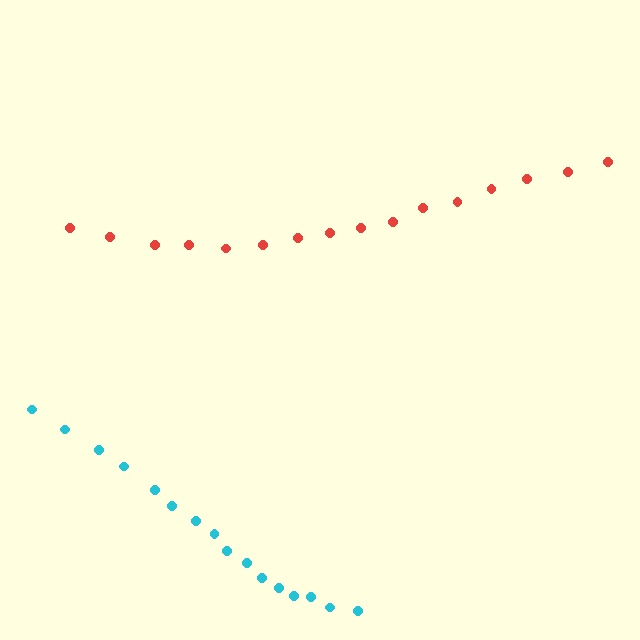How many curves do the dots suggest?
There are 2 distinct paths.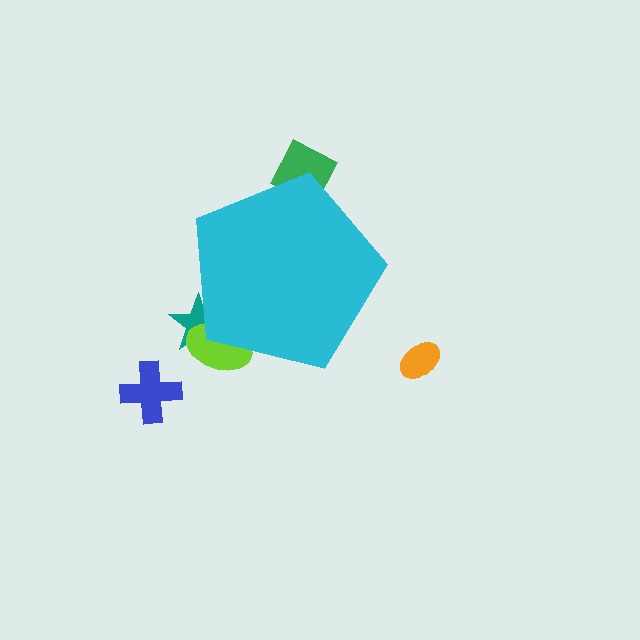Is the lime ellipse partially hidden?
Yes, the lime ellipse is partially hidden behind the cyan pentagon.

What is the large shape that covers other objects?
A cyan pentagon.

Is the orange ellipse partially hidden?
No, the orange ellipse is fully visible.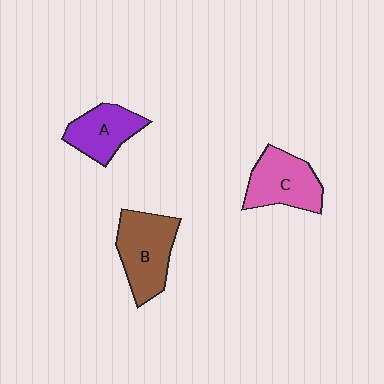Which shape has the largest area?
Shape B (brown).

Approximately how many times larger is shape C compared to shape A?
Approximately 1.2 times.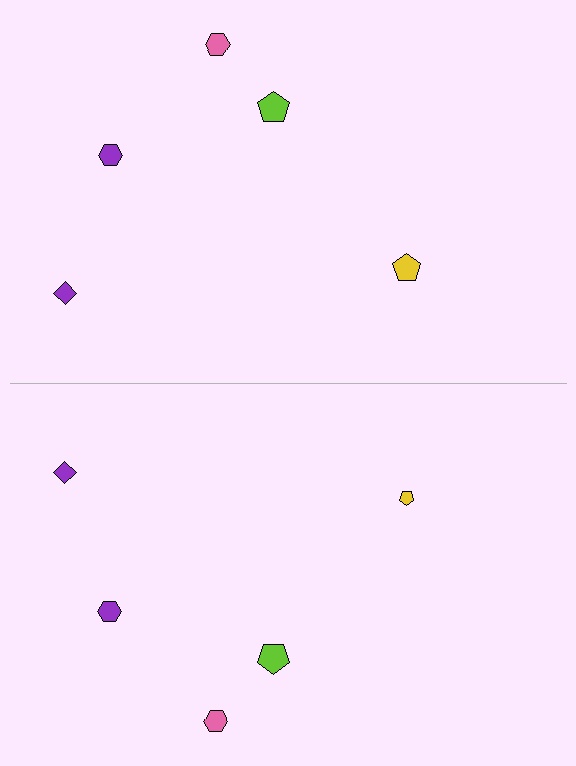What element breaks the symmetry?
The yellow pentagon on the bottom side has a different size than its mirror counterpart.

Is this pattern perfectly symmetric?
No, the pattern is not perfectly symmetric. The yellow pentagon on the bottom side has a different size than its mirror counterpart.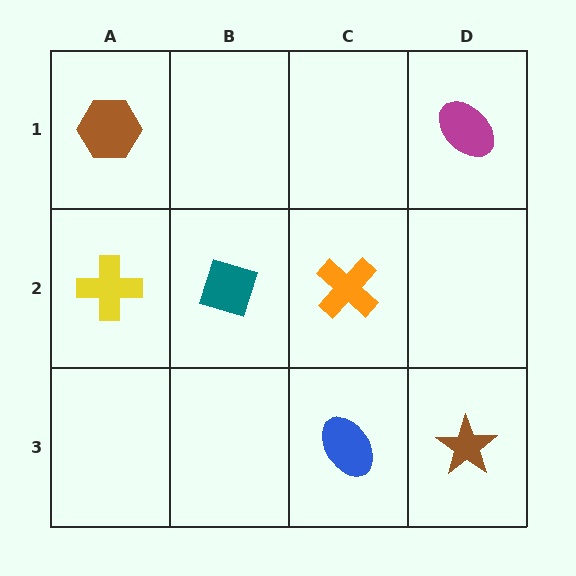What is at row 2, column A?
A yellow cross.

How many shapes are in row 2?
3 shapes.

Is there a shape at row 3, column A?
No, that cell is empty.